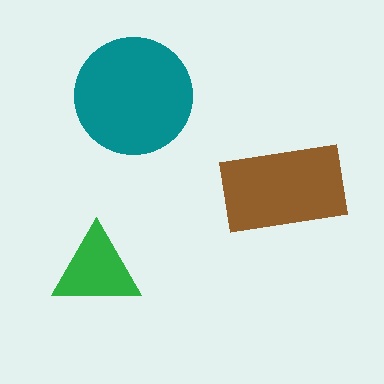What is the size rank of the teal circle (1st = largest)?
1st.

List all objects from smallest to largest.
The green triangle, the brown rectangle, the teal circle.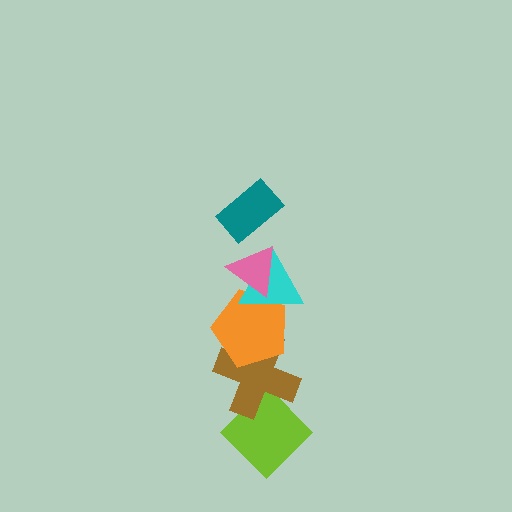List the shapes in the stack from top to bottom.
From top to bottom: the teal rectangle, the pink triangle, the cyan triangle, the orange pentagon, the brown cross, the lime diamond.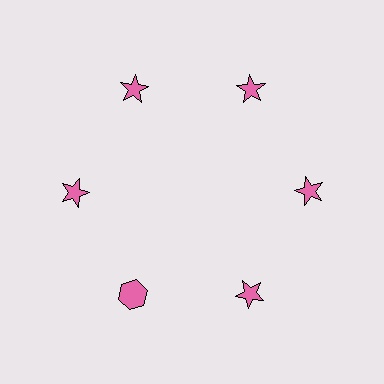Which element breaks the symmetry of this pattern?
The pink hexagon at roughly the 7 o'clock position breaks the symmetry. All other shapes are pink stars.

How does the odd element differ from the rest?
It has a different shape: hexagon instead of star.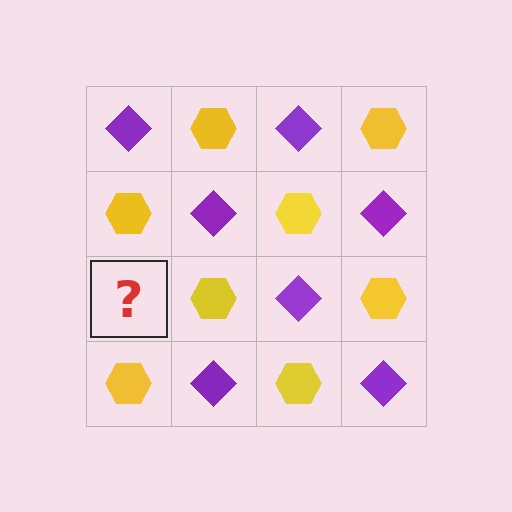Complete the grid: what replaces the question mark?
The question mark should be replaced with a purple diamond.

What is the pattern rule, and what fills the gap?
The rule is that it alternates purple diamond and yellow hexagon in a checkerboard pattern. The gap should be filled with a purple diamond.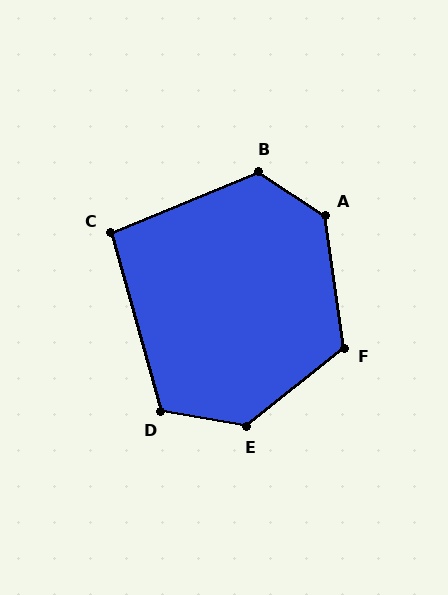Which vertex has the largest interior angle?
E, at approximately 132 degrees.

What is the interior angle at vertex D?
Approximately 115 degrees (obtuse).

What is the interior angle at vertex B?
Approximately 124 degrees (obtuse).